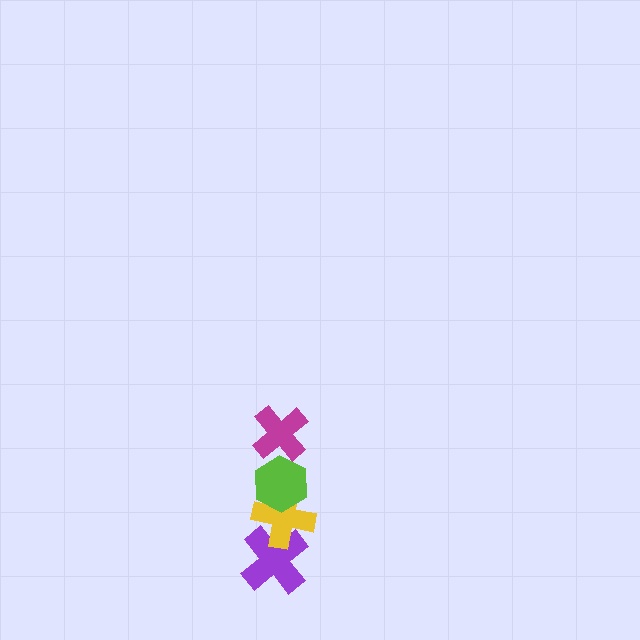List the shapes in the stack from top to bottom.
From top to bottom: the magenta cross, the lime hexagon, the yellow cross, the purple cross.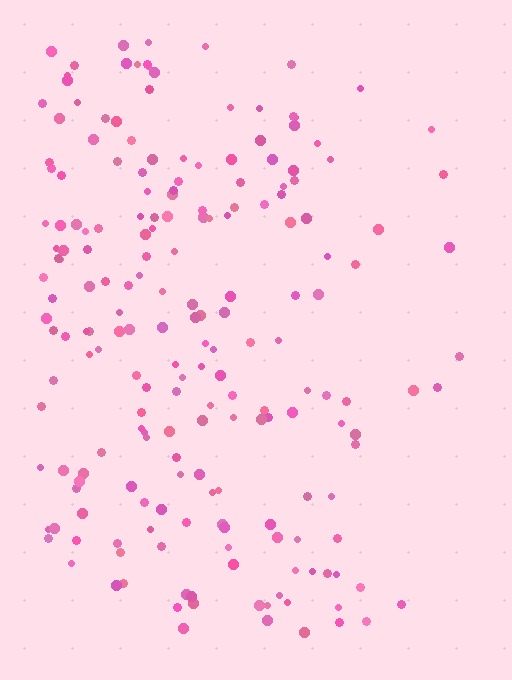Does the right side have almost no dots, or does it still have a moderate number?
Still a moderate number, just noticeably fewer than the left.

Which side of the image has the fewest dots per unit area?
The right.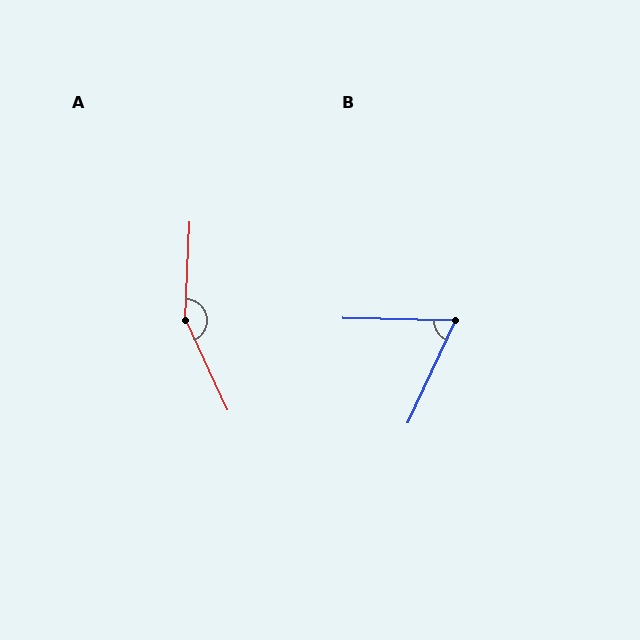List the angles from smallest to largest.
B (66°), A (153°).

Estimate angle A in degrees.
Approximately 153 degrees.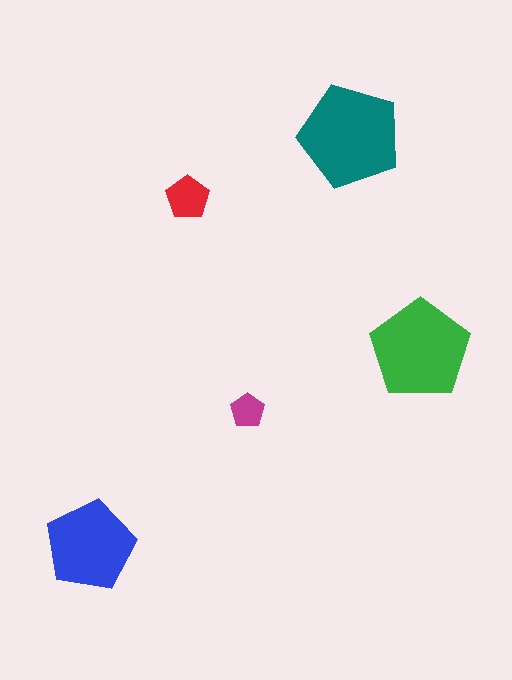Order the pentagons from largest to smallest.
the teal one, the green one, the blue one, the red one, the magenta one.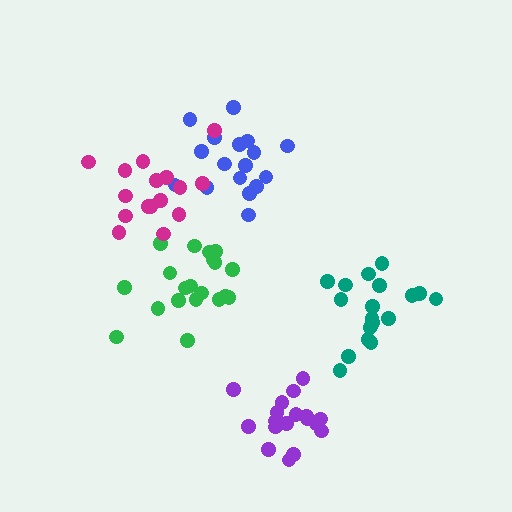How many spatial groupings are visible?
There are 5 spatial groupings.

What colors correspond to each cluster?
The clusters are colored: teal, blue, purple, green, magenta.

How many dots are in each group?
Group 1: 19 dots, Group 2: 17 dots, Group 3: 18 dots, Group 4: 20 dots, Group 5: 16 dots (90 total).